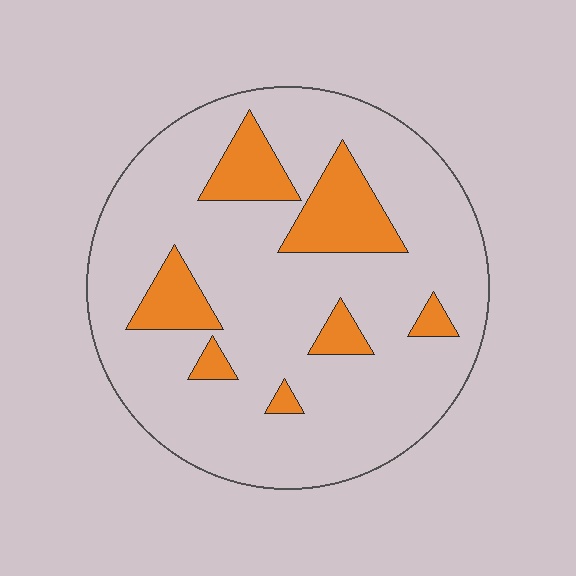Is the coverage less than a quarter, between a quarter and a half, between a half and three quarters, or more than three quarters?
Less than a quarter.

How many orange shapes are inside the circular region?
7.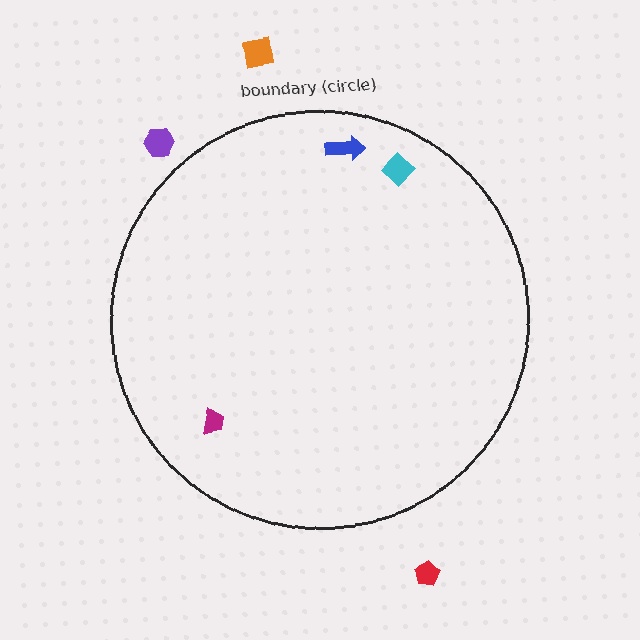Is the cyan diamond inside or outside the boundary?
Inside.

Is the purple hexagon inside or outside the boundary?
Outside.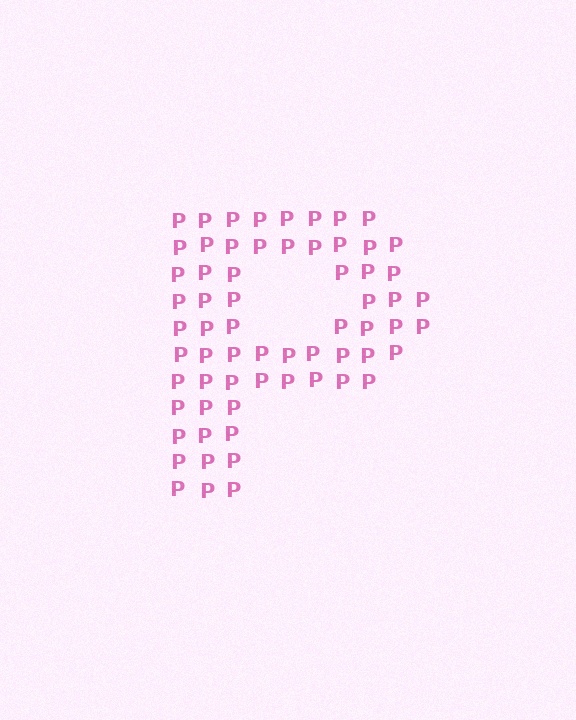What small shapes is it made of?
It is made of small letter P's.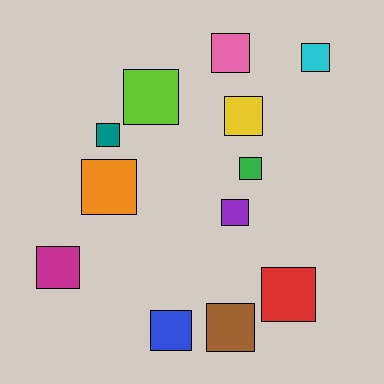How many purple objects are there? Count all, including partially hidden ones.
There is 1 purple object.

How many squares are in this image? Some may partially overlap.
There are 12 squares.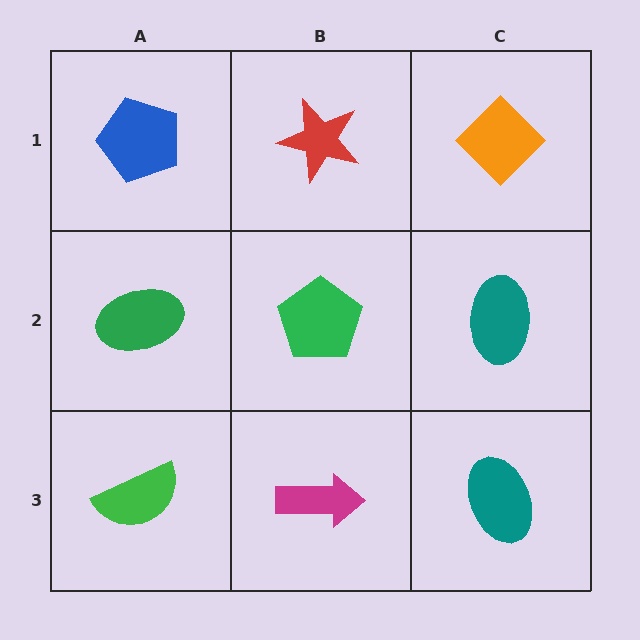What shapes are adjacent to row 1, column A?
A green ellipse (row 2, column A), a red star (row 1, column B).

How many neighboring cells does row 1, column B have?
3.